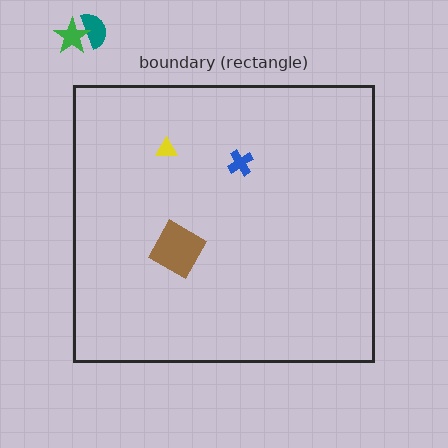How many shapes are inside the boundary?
3 inside, 2 outside.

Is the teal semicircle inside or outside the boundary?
Outside.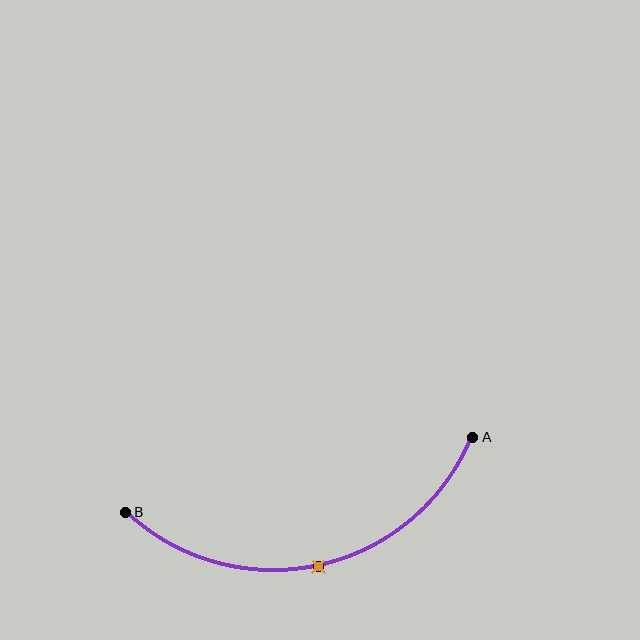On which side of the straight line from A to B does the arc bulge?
The arc bulges below the straight line connecting A and B.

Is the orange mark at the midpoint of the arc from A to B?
Yes. The orange mark lies on the arc at equal arc-length from both A and B — it is the arc midpoint.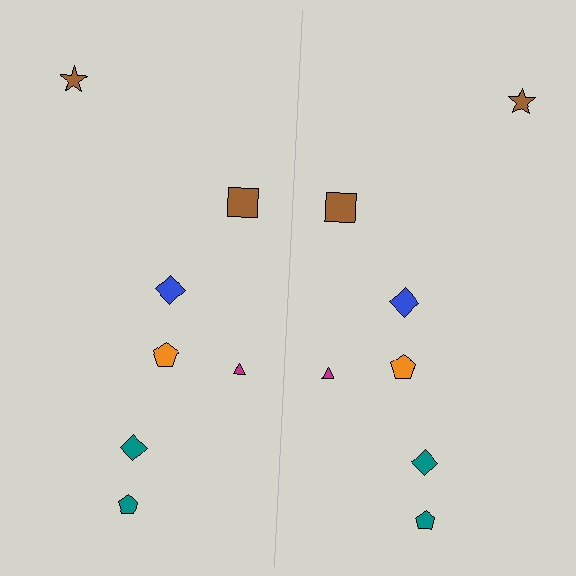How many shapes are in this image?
There are 14 shapes in this image.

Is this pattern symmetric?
Yes, this pattern has bilateral (reflection) symmetry.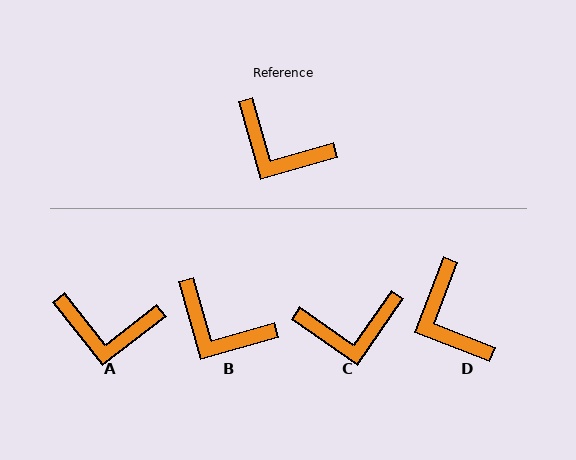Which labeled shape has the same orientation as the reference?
B.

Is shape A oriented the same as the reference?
No, it is off by about 22 degrees.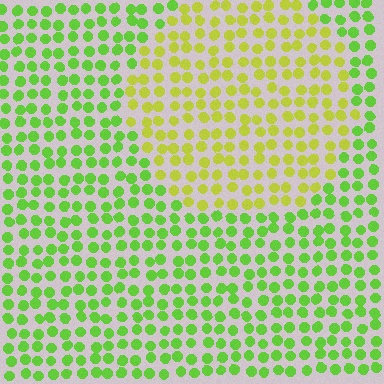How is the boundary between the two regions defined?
The boundary is defined purely by a slight shift in hue (about 36 degrees). Spacing, size, and orientation are identical on both sides.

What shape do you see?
I see a circle.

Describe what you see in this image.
The image is filled with small lime elements in a uniform arrangement. A circle-shaped region is visible where the elements are tinted to a slightly different hue, forming a subtle color boundary.